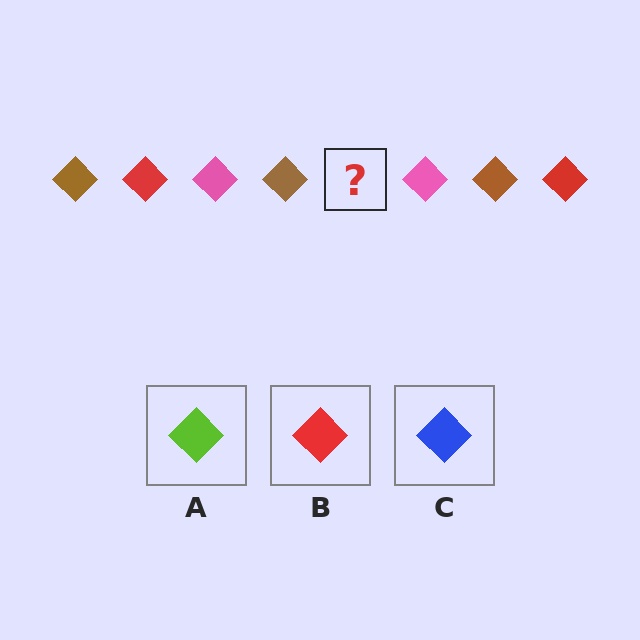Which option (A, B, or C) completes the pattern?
B.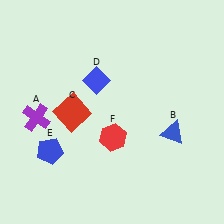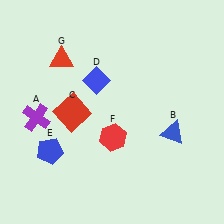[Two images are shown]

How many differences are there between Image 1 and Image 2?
There is 1 difference between the two images.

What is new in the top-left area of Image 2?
A red triangle (G) was added in the top-left area of Image 2.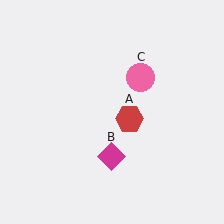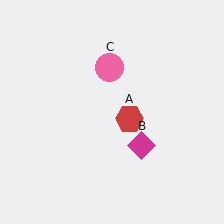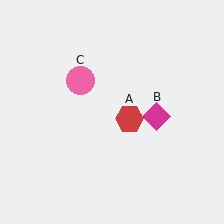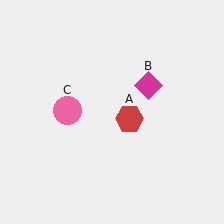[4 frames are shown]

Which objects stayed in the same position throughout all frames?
Red hexagon (object A) remained stationary.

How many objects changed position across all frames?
2 objects changed position: magenta diamond (object B), pink circle (object C).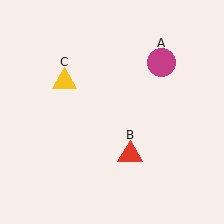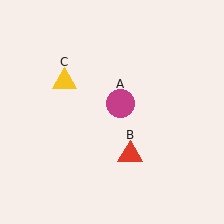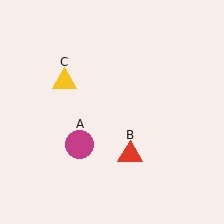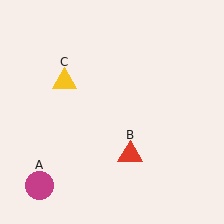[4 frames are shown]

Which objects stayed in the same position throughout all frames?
Red triangle (object B) and yellow triangle (object C) remained stationary.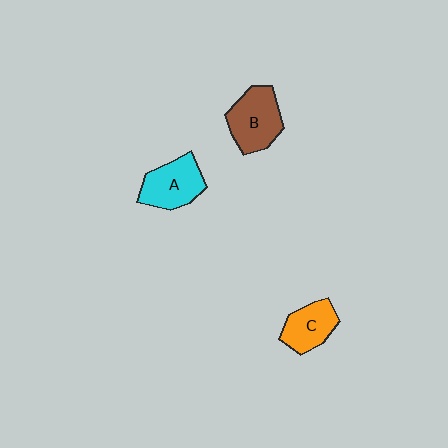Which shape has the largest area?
Shape B (brown).